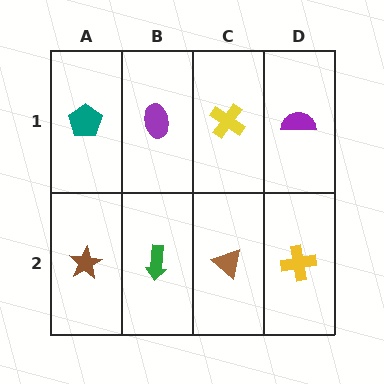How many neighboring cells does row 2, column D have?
2.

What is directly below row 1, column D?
A yellow cross.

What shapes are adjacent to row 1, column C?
A brown triangle (row 2, column C), a purple ellipse (row 1, column B), a purple semicircle (row 1, column D).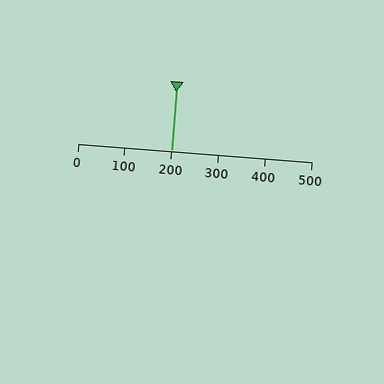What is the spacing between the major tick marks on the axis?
The major ticks are spaced 100 apart.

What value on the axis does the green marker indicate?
The marker indicates approximately 200.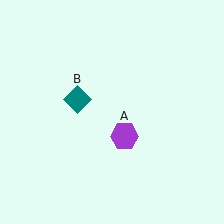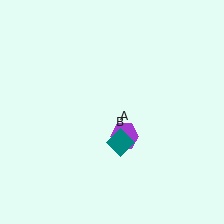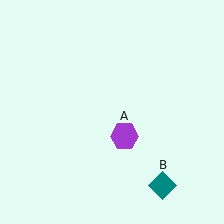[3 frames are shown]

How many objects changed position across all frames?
1 object changed position: teal diamond (object B).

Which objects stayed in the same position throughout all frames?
Purple hexagon (object A) remained stationary.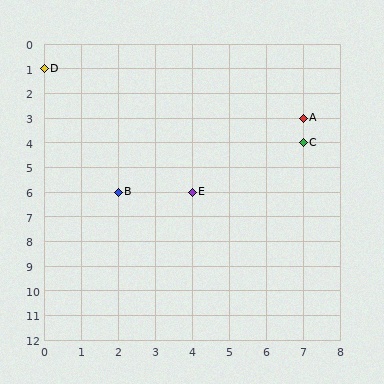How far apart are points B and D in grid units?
Points B and D are 2 columns and 5 rows apart (about 5.4 grid units diagonally).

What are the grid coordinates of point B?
Point B is at grid coordinates (2, 6).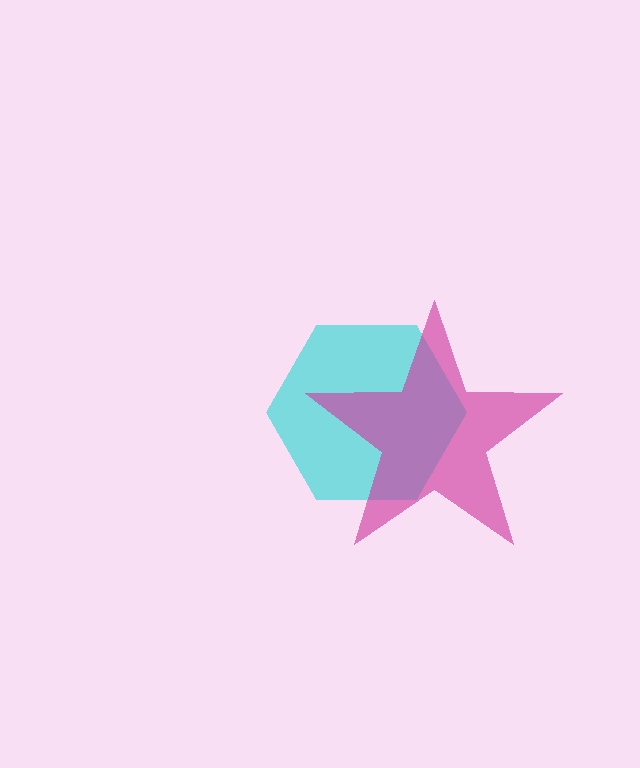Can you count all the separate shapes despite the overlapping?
Yes, there are 2 separate shapes.